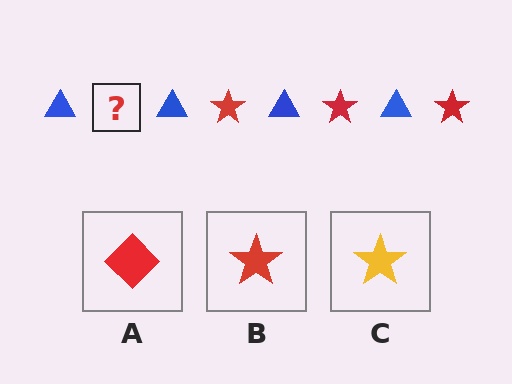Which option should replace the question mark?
Option B.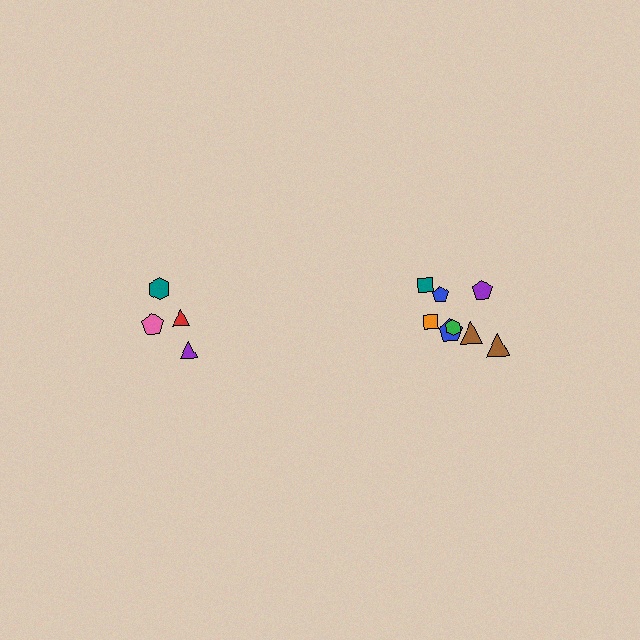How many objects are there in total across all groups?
There are 12 objects.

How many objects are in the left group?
There are 4 objects.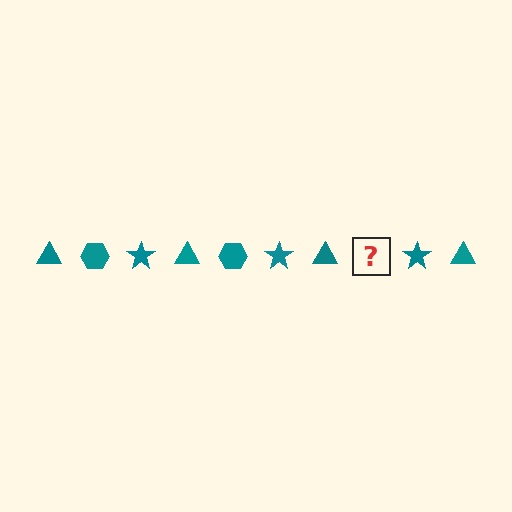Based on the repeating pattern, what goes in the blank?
The blank should be a teal hexagon.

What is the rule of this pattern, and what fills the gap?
The rule is that the pattern cycles through triangle, hexagon, star shapes in teal. The gap should be filled with a teal hexagon.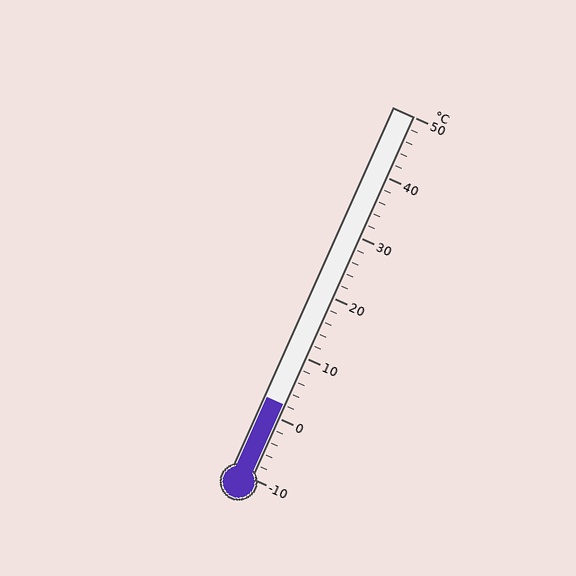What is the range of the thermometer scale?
The thermometer scale ranges from -10°C to 50°C.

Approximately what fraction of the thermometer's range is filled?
The thermometer is filled to approximately 20% of its range.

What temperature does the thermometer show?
The thermometer shows approximately 2°C.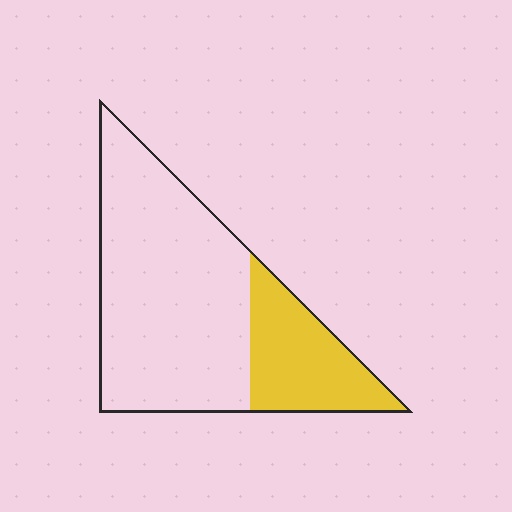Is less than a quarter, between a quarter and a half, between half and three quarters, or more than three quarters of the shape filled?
Between a quarter and a half.